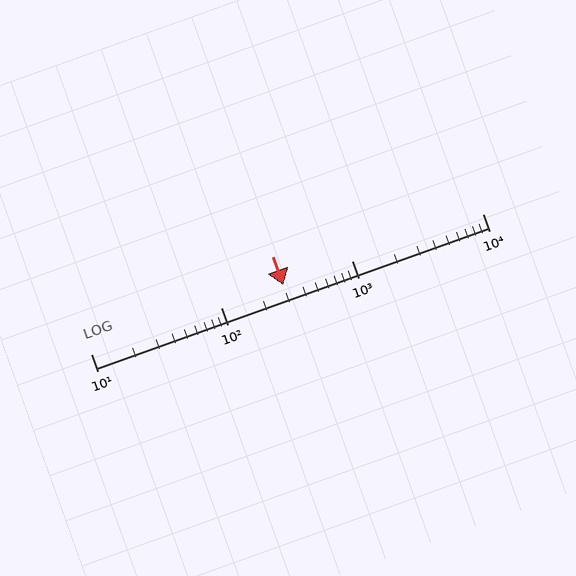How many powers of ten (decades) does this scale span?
The scale spans 3 decades, from 10 to 10000.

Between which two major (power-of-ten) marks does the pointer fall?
The pointer is between 100 and 1000.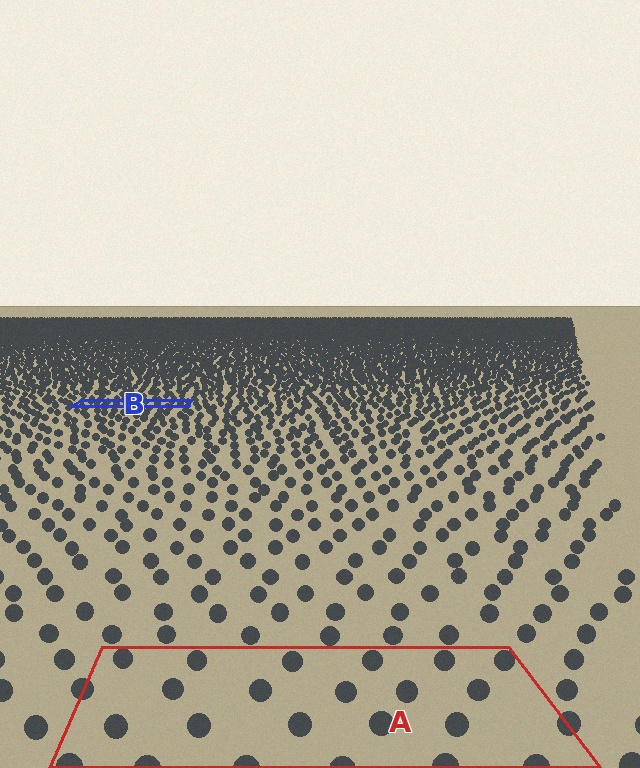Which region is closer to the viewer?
Region A is closer. The texture elements there are larger and more spread out.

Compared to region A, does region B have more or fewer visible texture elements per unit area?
Region B has more texture elements per unit area — they are packed more densely because it is farther away.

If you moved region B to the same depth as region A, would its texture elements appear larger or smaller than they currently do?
They would appear larger. At a closer depth, the same texture elements are projected at a bigger on-screen size.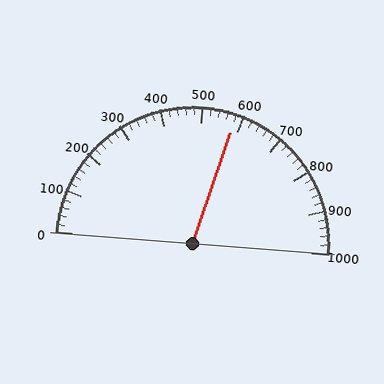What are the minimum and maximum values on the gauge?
The gauge ranges from 0 to 1000.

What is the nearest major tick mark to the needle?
The nearest major tick mark is 600.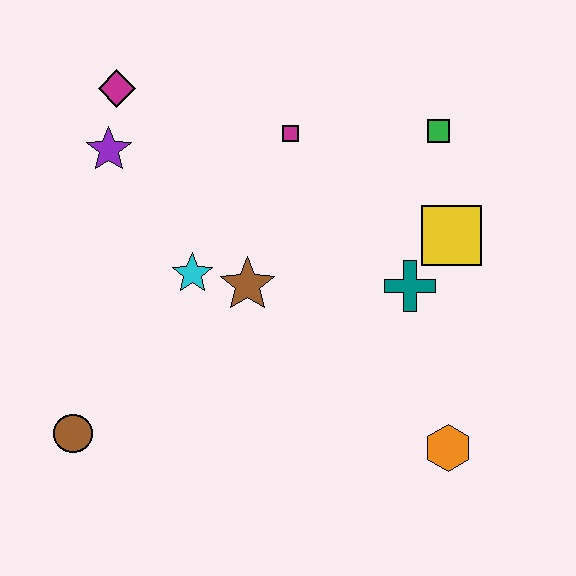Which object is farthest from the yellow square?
The brown circle is farthest from the yellow square.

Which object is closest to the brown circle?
The cyan star is closest to the brown circle.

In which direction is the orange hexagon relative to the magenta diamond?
The orange hexagon is below the magenta diamond.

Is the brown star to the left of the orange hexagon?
Yes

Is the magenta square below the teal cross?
No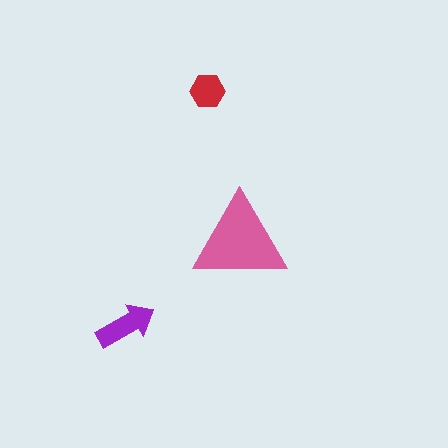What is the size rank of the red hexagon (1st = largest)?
3rd.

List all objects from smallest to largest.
The red hexagon, the purple arrow, the pink triangle.